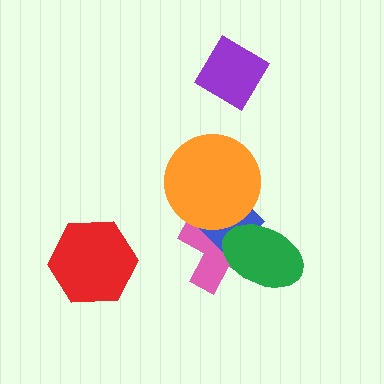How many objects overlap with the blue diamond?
3 objects overlap with the blue diamond.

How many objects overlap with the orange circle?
2 objects overlap with the orange circle.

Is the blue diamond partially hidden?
Yes, it is partially covered by another shape.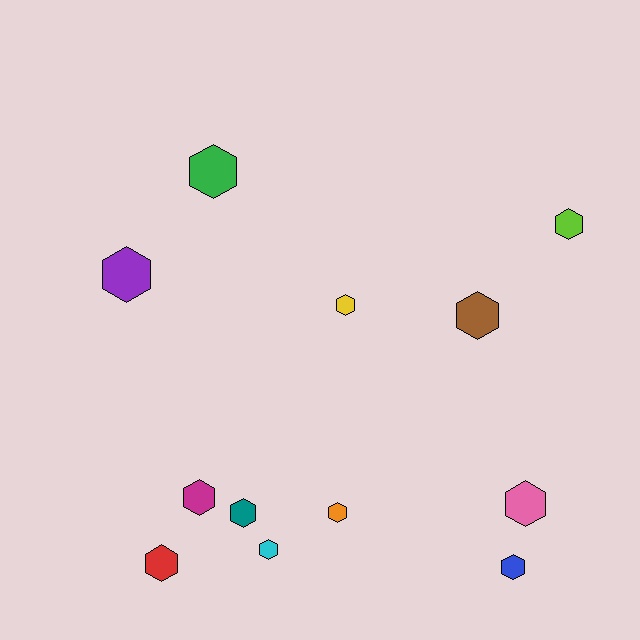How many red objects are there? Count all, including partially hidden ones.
There is 1 red object.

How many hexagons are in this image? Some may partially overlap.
There are 12 hexagons.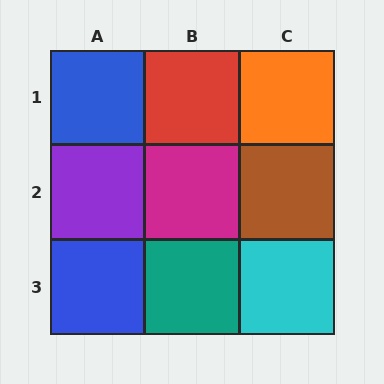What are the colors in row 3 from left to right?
Blue, teal, cyan.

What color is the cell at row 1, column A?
Blue.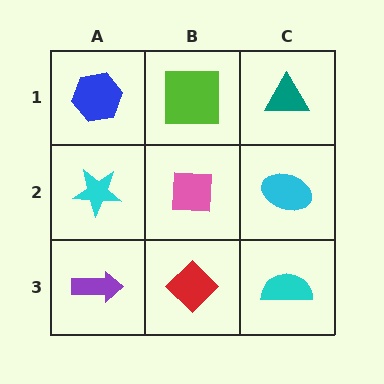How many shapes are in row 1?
3 shapes.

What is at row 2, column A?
A cyan star.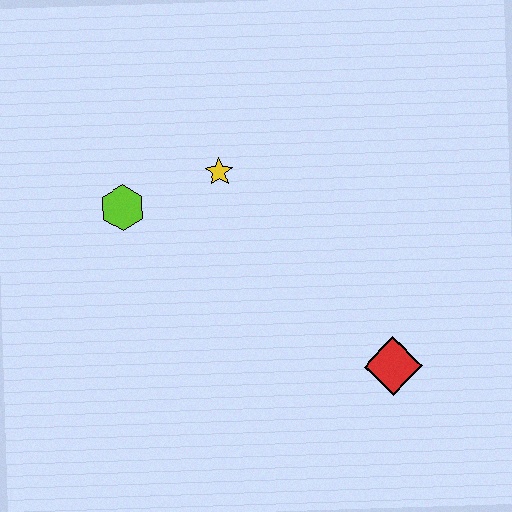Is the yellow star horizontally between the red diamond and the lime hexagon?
Yes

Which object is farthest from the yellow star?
The red diamond is farthest from the yellow star.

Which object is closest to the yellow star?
The lime hexagon is closest to the yellow star.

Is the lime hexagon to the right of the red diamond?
No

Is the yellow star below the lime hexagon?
No